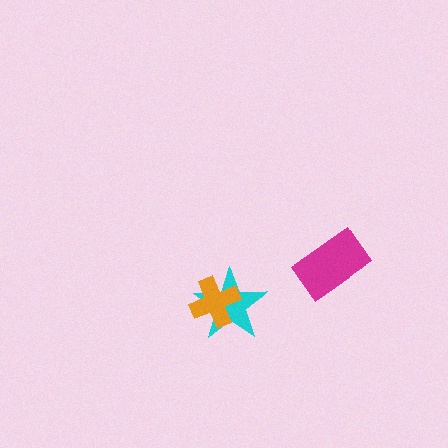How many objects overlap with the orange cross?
1 object overlaps with the orange cross.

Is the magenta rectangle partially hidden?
No, no other shape covers it.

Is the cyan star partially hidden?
Yes, it is partially covered by another shape.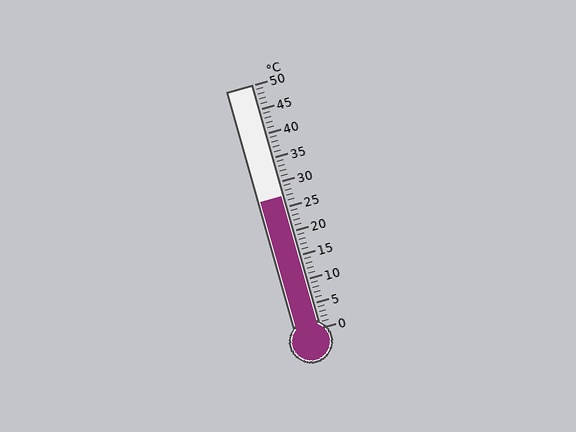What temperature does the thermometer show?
The thermometer shows approximately 27°C.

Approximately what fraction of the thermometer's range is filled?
The thermometer is filled to approximately 55% of its range.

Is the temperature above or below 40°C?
The temperature is below 40°C.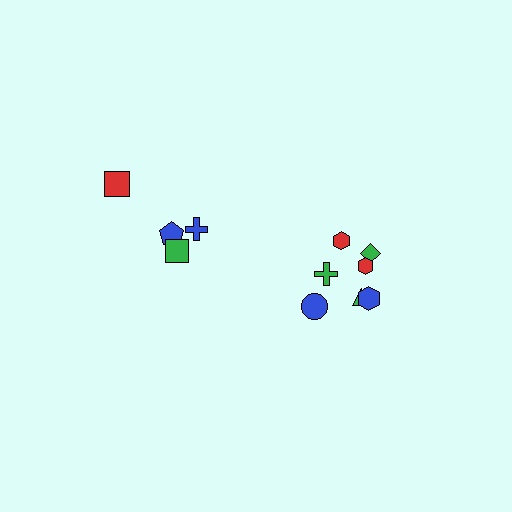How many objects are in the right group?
There are 7 objects.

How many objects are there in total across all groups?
There are 11 objects.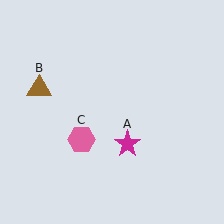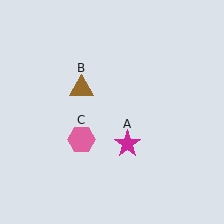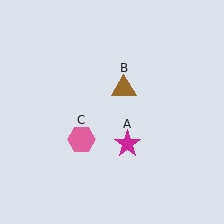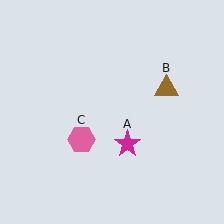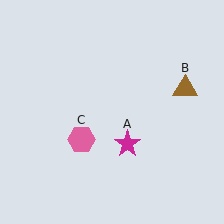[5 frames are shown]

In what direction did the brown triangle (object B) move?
The brown triangle (object B) moved right.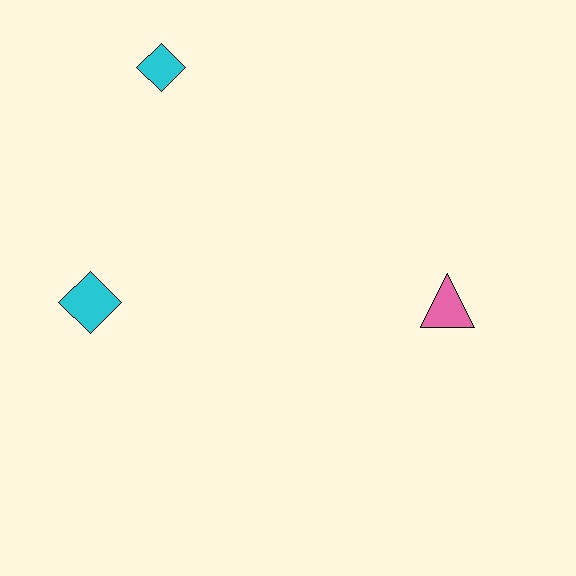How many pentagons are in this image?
There are no pentagons.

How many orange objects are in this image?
There are no orange objects.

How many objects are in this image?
There are 3 objects.